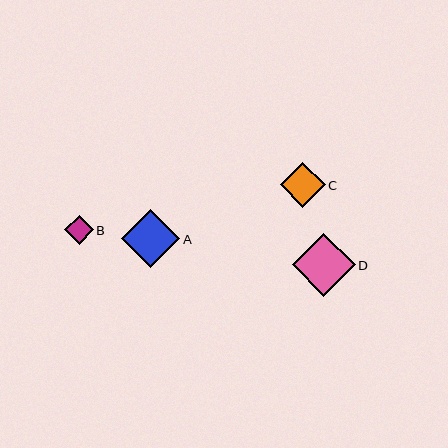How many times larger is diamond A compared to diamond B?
Diamond A is approximately 2.1 times the size of diamond B.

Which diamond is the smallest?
Diamond B is the smallest with a size of approximately 28 pixels.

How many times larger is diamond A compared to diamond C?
Diamond A is approximately 1.3 times the size of diamond C.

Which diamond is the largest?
Diamond D is the largest with a size of approximately 63 pixels.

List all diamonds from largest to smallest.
From largest to smallest: D, A, C, B.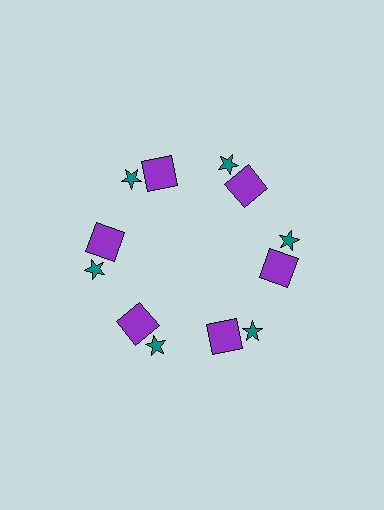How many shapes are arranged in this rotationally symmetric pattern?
There are 12 shapes, arranged in 6 groups of 2.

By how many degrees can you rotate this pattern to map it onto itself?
The pattern maps onto itself every 60 degrees of rotation.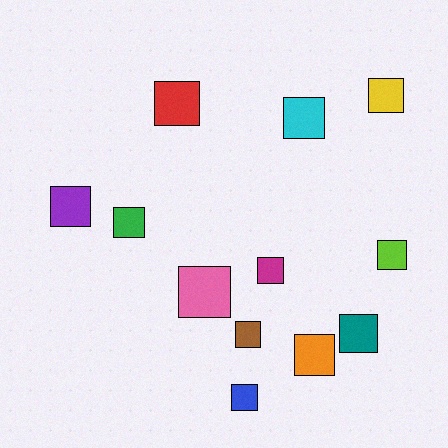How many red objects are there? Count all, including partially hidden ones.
There is 1 red object.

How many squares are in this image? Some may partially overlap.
There are 12 squares.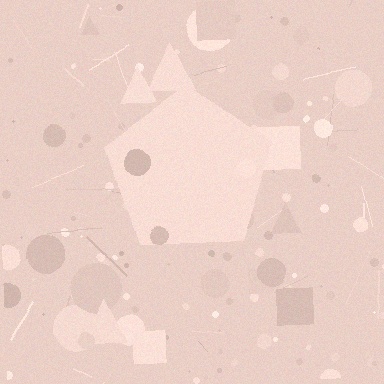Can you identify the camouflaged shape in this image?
The camouflaged shape is a pentagon.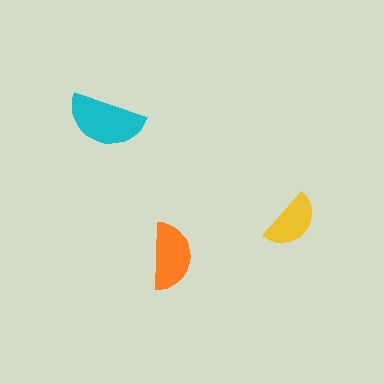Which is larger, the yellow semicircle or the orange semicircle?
The orange one.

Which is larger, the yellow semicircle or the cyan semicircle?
The cyan one.